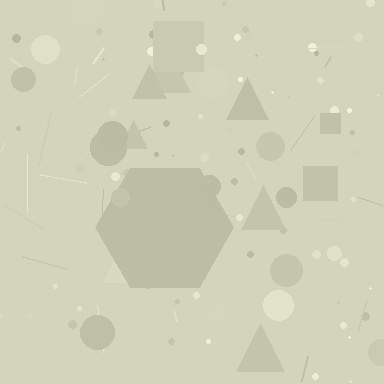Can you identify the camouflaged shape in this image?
The camouflaged shape is a hexagon.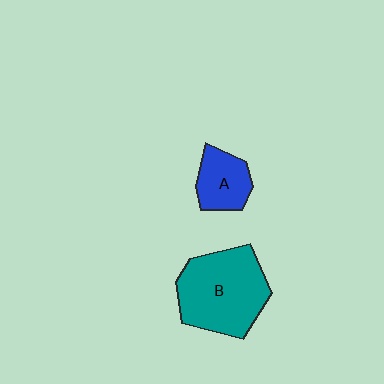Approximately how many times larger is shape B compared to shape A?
Approximately 2.2 times.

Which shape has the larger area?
Shape B (teal).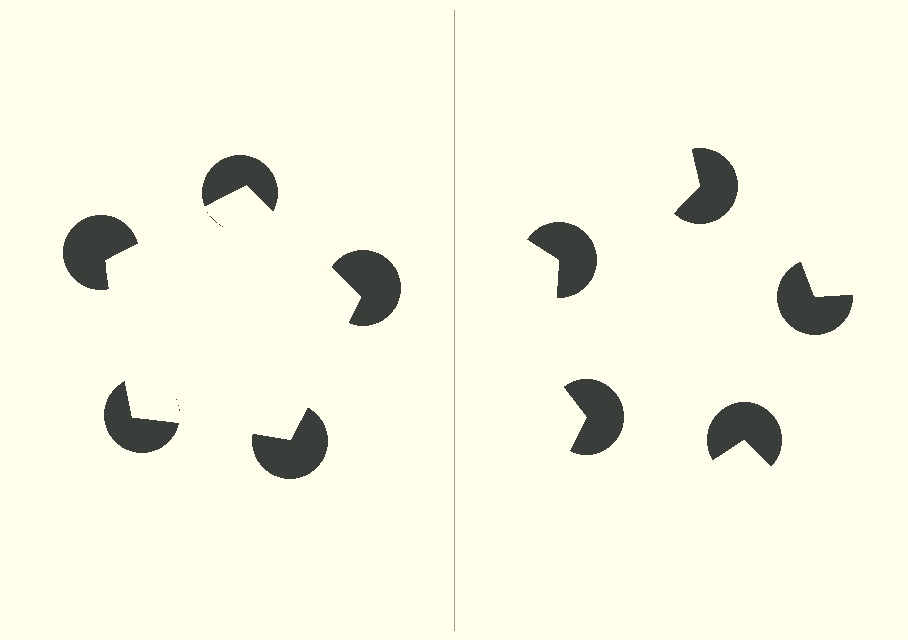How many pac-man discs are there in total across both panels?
10 — 5 on each side.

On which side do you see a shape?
An illusory pentagon appears on the left side. On the right side the wedge cuts are rotated, so no coherent shape forms.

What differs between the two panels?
The pac-man discs are positioned identically on both sides; only the wedge orientations differ. On the left they align to a pentagon; on the right they are misaligned.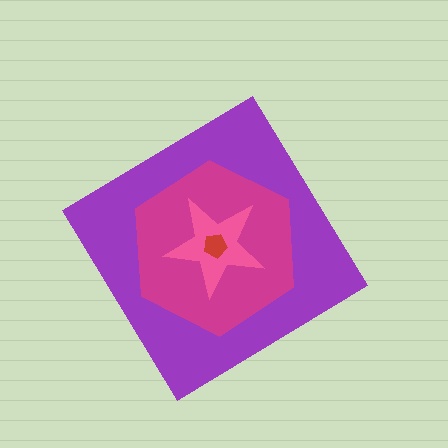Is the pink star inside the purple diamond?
Yes.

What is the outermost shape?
The purple diamond.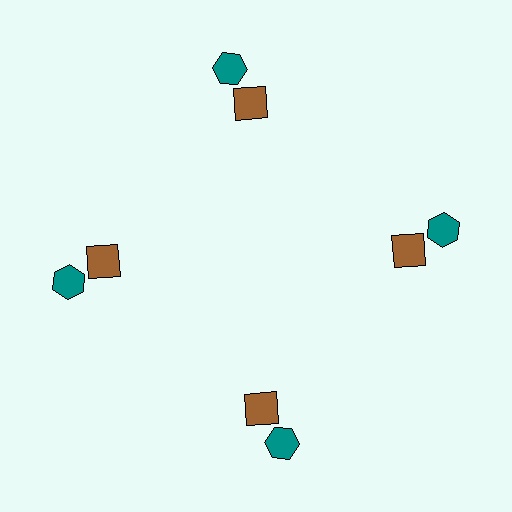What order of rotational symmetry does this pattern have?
This pattern has 4-fold rotational symmetry.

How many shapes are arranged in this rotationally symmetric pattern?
There are 8 shapes, arranged in 4 groups of 2.